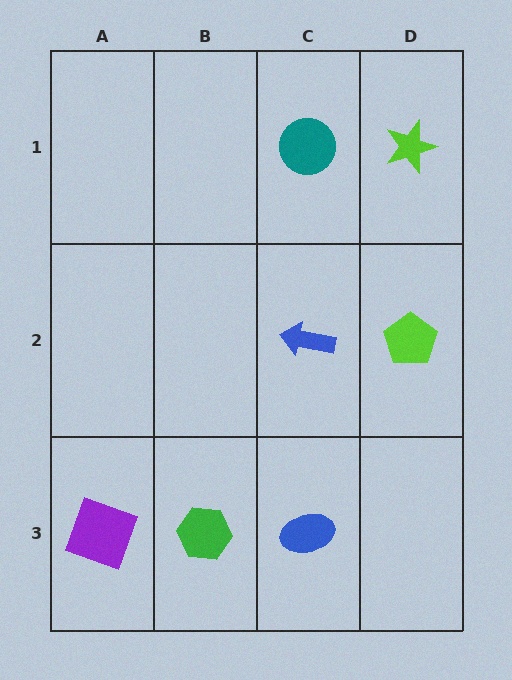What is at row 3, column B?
A green hexagon.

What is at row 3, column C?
A blue ellipse.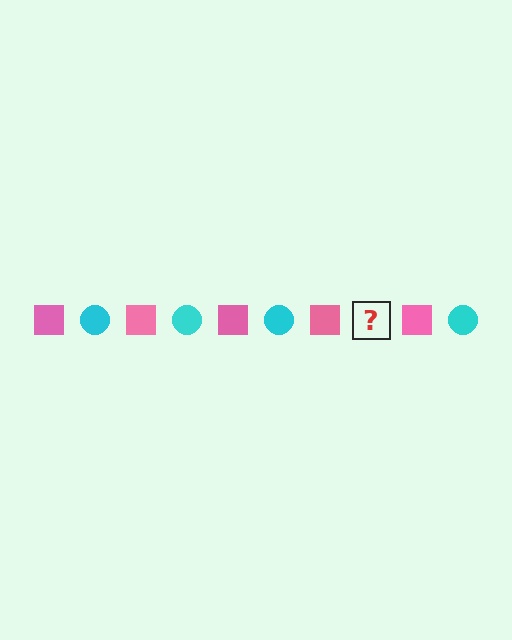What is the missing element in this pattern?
The missing element is a cyan circle.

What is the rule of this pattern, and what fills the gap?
The rule is that the pattern alternates between pink square and cyan circle. The gap should be filled with a cyan circle.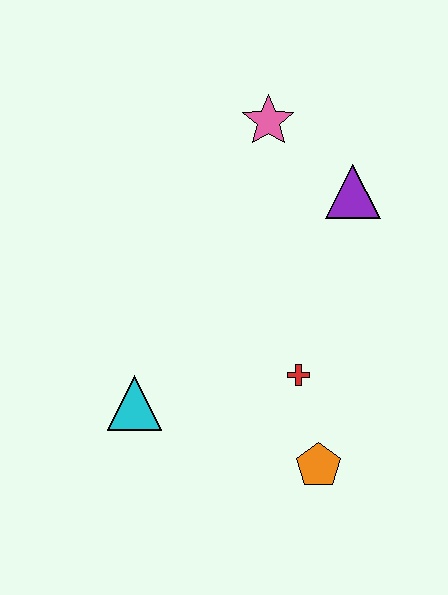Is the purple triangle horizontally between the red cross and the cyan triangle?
No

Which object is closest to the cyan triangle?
The red cross is closest to the cyan triangle.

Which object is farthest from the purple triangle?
The cyan triangle is farthest from the purple triangle.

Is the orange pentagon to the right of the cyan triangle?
Yes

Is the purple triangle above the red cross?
Yes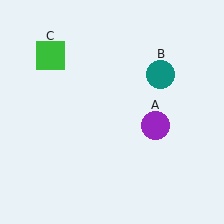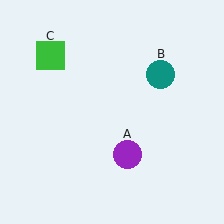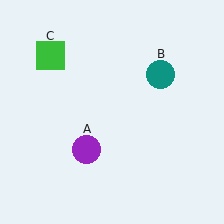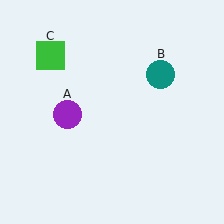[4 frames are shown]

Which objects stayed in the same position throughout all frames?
Teal circle (object B) and green square (object C) remained stationary.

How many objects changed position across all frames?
1 object changed position: purple circle (object A).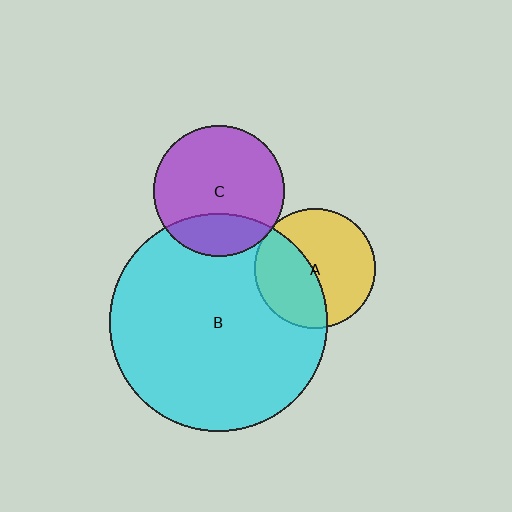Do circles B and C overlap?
Yes.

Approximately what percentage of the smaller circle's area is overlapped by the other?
Approximately 25%.